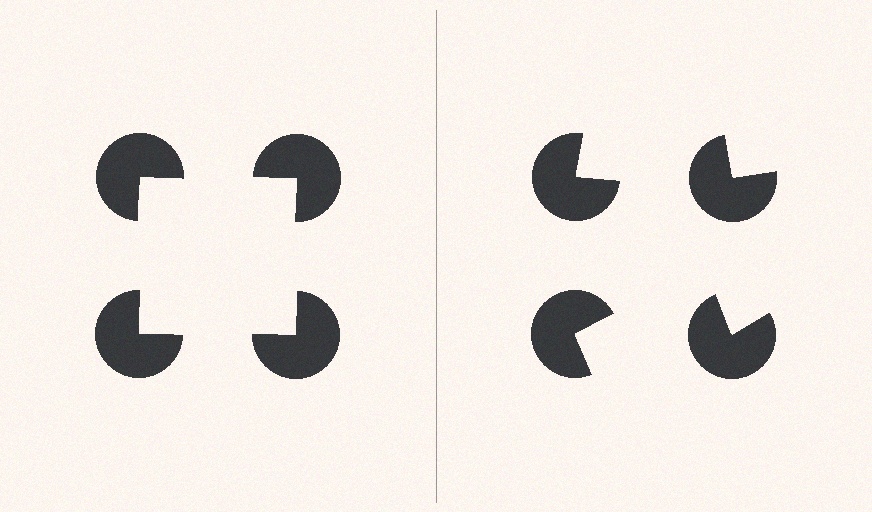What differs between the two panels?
The pac-man discs are positioned identically on both sides; only the wedge orientations differ. On the left they align to a square; on the right they are misaligned.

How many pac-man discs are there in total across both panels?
8 — 4 on each side.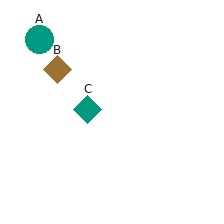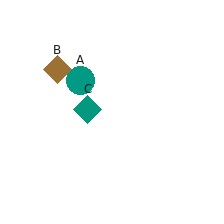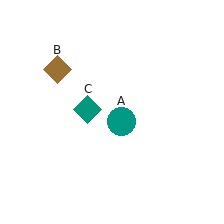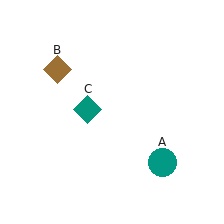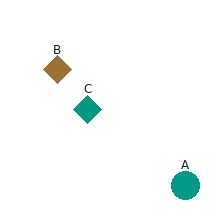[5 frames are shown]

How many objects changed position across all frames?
1 object changed position: teal circle (object A).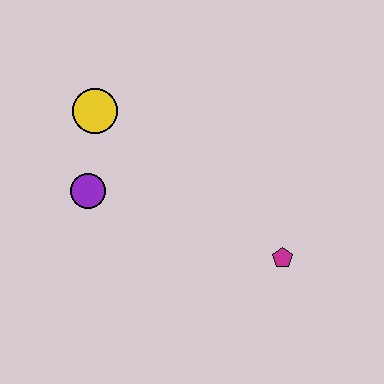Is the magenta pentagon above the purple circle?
No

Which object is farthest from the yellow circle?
The magenta pentagon is farthest from the yellow circle.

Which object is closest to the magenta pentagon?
The purple circle is closest to the magenta pentagon.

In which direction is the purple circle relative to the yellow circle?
The purple circle is below the yellow circle.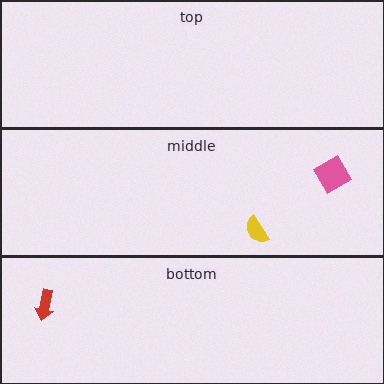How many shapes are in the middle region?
2.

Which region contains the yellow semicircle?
The middle region.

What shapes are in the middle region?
The yellow semicircle, the pink diamond.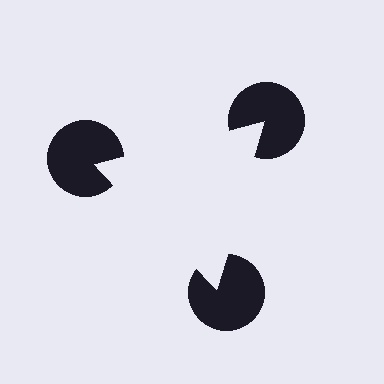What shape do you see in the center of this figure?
An illusory triangle — its edges are inferred from the aligned wedge cuts in the pac-man discs, not physically drawn.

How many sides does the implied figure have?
3 sides.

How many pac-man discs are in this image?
There are 3 — one at each vertex of the illusory triangle.